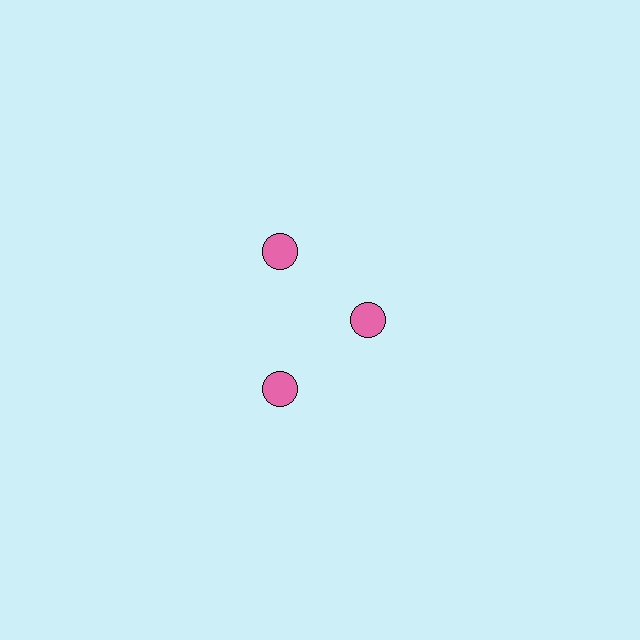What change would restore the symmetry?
The symmetry would be restored by moving it outward, back onto the ring so that all 3 circles sit at equal angles and equal distance from the center.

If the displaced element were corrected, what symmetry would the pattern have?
It would have 3-fold rotational symmetry — the pattern would map onto itself every 120 degrees.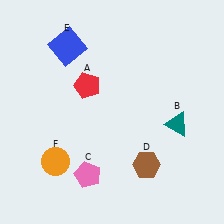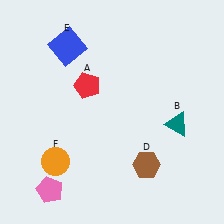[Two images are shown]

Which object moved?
The pink pentagon (C) moved left.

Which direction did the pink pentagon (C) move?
The pink pentagon (C) moved left.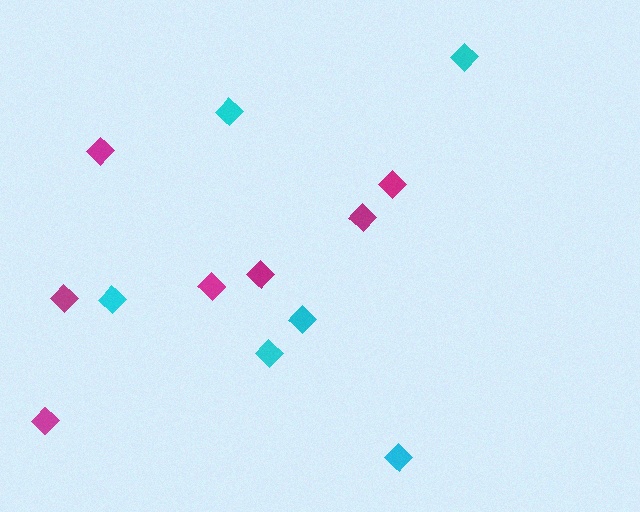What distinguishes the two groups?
There are 2 groups: one group of cyan diamonds (6) and one group of magenta diamonds (7).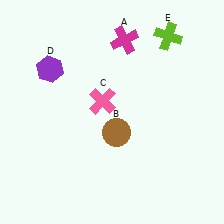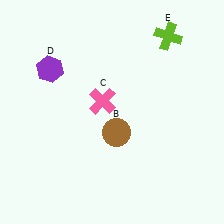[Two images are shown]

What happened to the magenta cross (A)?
The magenta cross (A) was removed in Image 2. It was in the top-right area of Image 1.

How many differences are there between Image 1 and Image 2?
There is 1 difference between the two images.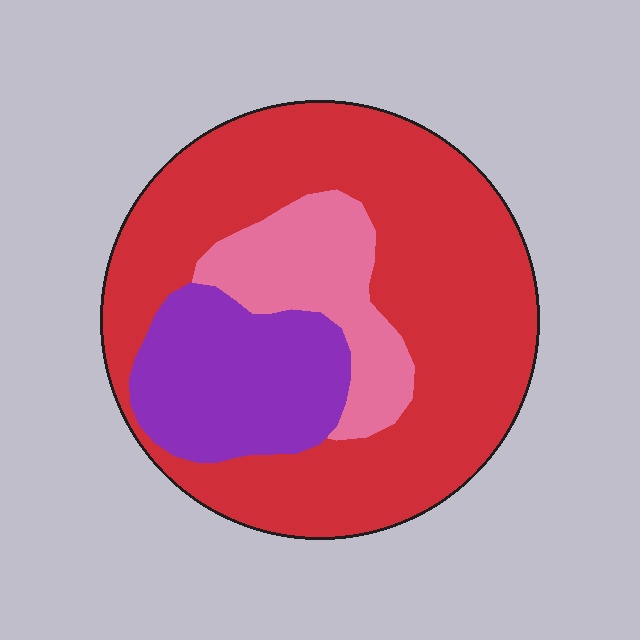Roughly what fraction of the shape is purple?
Purple takes up about one fifth (1/5) of the shape.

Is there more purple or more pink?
Purple.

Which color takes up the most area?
Red, at roughly 65%.